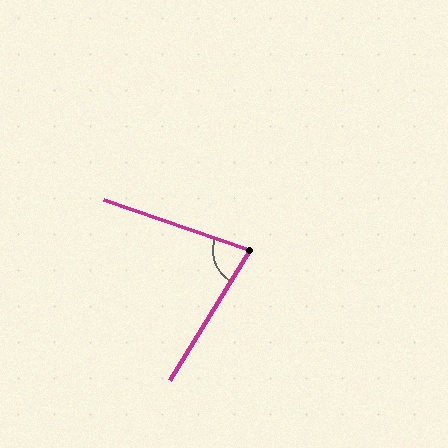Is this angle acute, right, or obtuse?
It is acute.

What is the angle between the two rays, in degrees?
Approximately 77 degrees.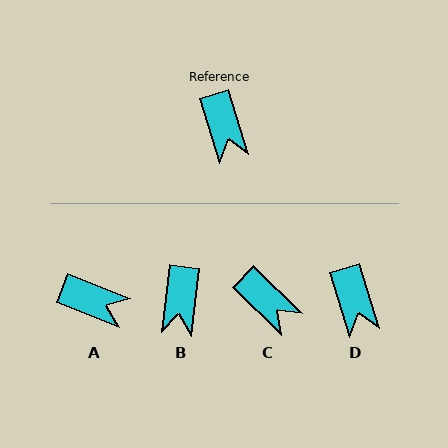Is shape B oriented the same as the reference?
No, it is off by about 25 degrees.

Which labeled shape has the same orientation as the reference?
D.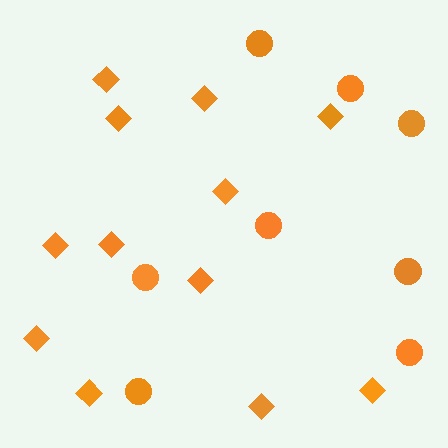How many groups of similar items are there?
There are 2 groups: one group of diamonds (12) and one group of circles (8).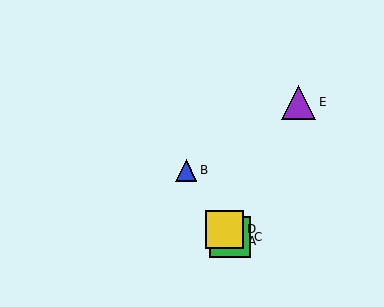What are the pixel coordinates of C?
Object C is at (230, 237).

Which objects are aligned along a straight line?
Objects A, B, C, D are aligned along a straight line.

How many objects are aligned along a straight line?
4 objects (A, B, C, D) are aligned along a straight line.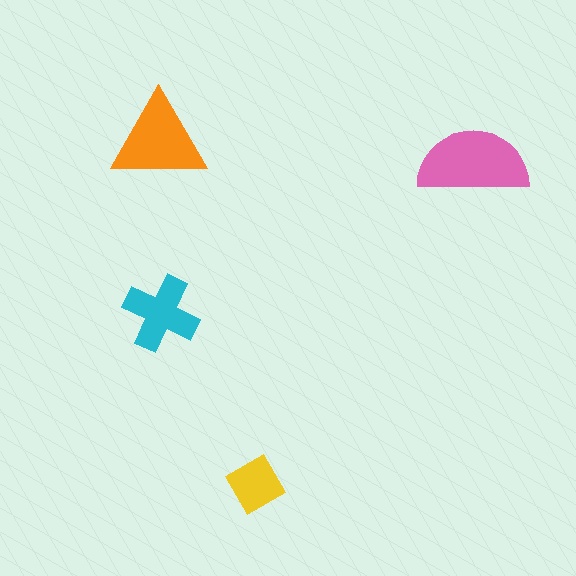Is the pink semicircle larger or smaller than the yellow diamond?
Larger.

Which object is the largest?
The pink semicircle.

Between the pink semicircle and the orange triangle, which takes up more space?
The pink semicircle.